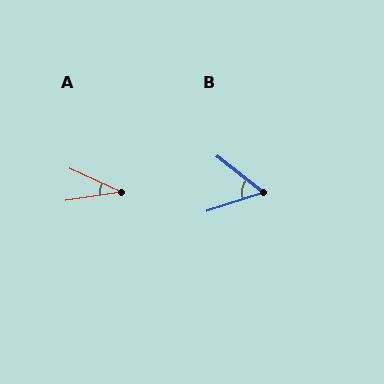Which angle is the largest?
B, at approximately 56 degrees.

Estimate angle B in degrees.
Approximately 56 degrees.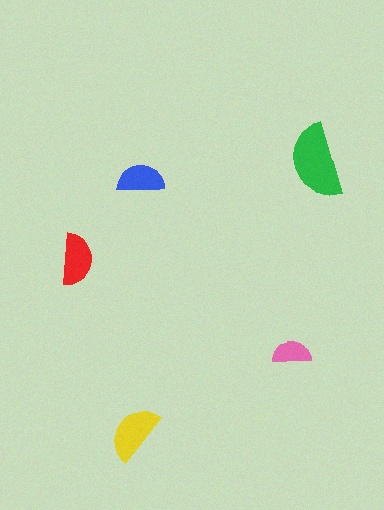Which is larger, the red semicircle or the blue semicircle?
The red one.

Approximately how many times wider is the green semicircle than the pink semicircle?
About 2 times wider.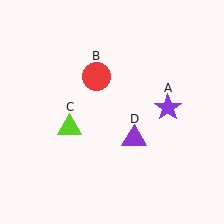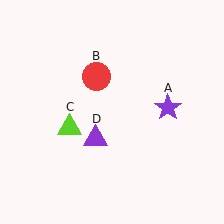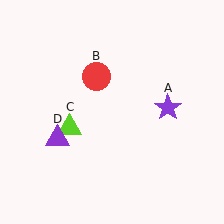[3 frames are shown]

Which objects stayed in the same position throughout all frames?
Purple star (object A) and red circle (object B) and lime triangle (object C) remained stationary.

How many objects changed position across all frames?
1 object changed position: purple triangle (object D).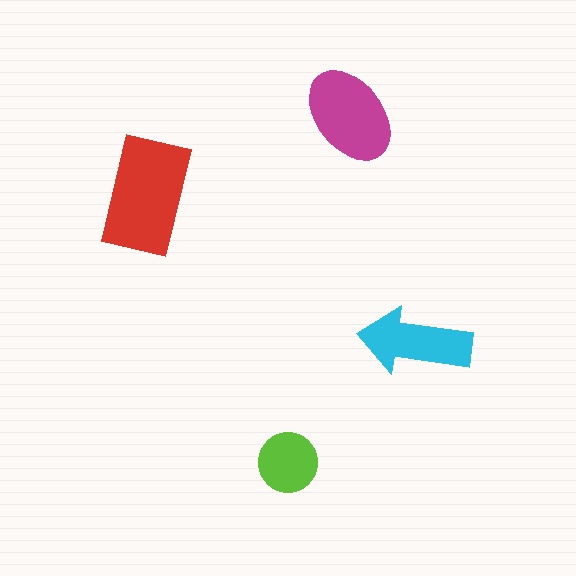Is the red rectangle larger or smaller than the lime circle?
Larger.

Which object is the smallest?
The lime circle.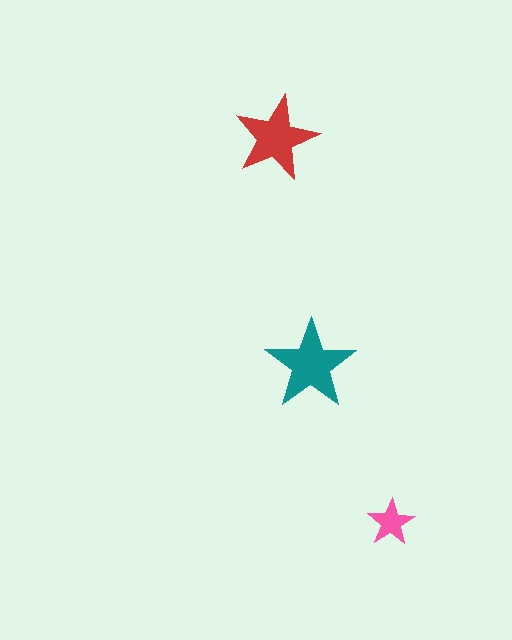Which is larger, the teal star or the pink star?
The teal one.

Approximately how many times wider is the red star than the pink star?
About 2 times wider.